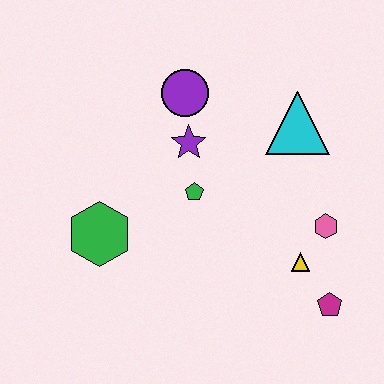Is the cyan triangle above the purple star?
Yes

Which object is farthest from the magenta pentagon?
The purple circle is farthest from the magenta pentagon.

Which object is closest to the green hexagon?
The green pentagon is closest to the green hexagon.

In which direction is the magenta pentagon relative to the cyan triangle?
The magenta pentagon is below the cyan triangle.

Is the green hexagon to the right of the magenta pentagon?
No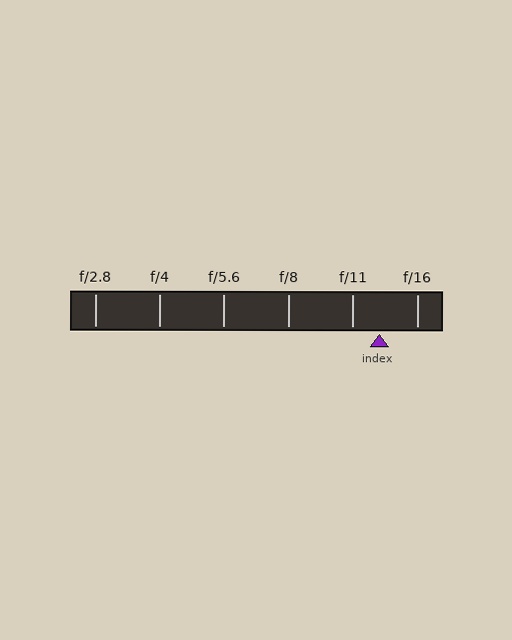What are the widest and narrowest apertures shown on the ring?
The widest aperture shown is f/2.8 and the narrowest is f/16.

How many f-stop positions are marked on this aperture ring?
There are 6 f-stop positions marked.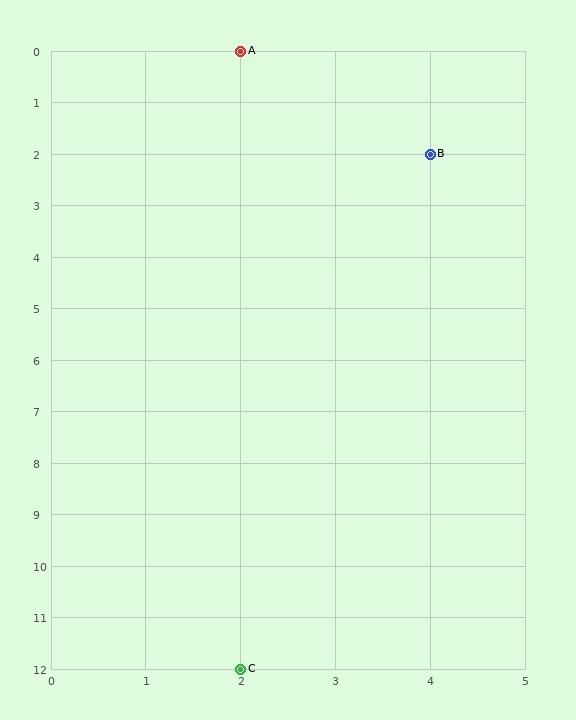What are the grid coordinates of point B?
Point B is at grid coordinates (4, 2).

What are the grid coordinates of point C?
Point C is at grid coordinates (2, 12).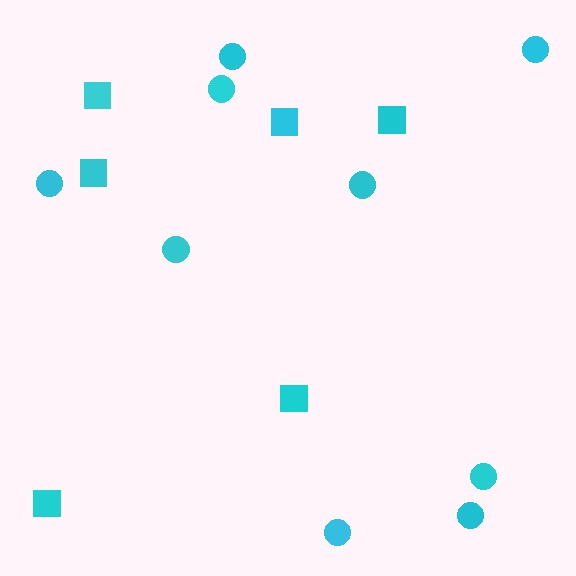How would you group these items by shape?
There are 2 groups: one group of squares (6) and one group of circles (9).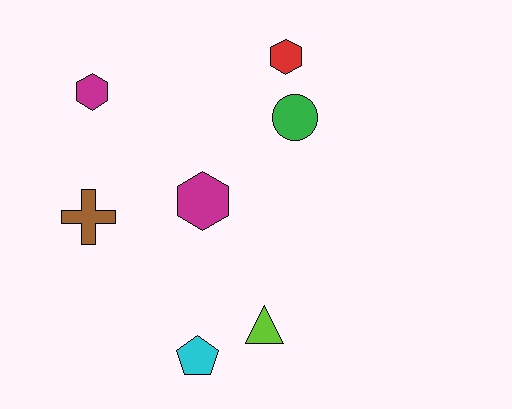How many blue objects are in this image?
There are no blue objects.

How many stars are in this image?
There are no stars.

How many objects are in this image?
There are 7 objects.